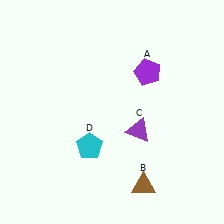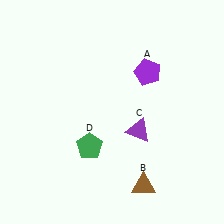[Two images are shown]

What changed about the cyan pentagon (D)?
In Image 1, D is cyan. In Image 2, it changed to green.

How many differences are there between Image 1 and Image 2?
There is 1 difference between the two images.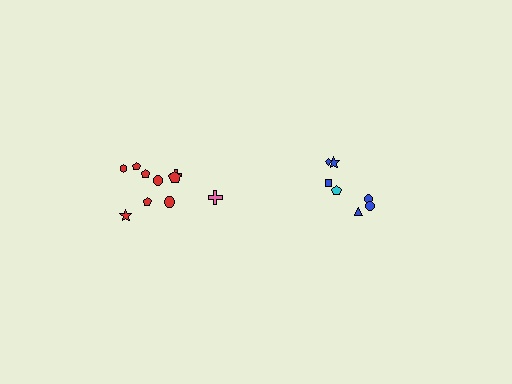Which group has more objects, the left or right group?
The left group.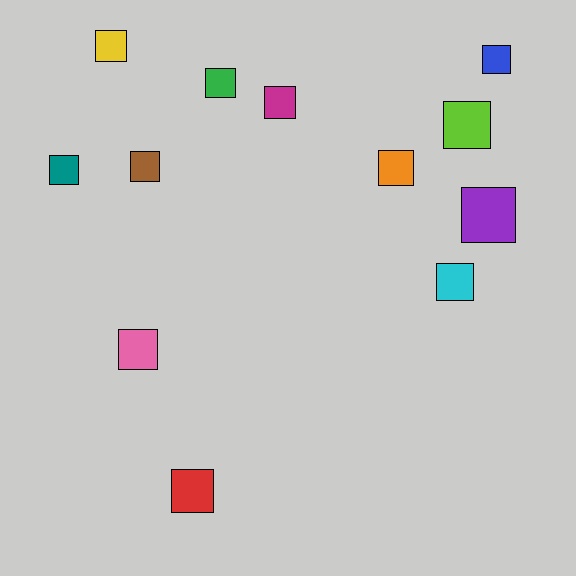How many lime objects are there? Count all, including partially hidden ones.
There is 1 lime object.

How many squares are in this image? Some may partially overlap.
There are 12 squares.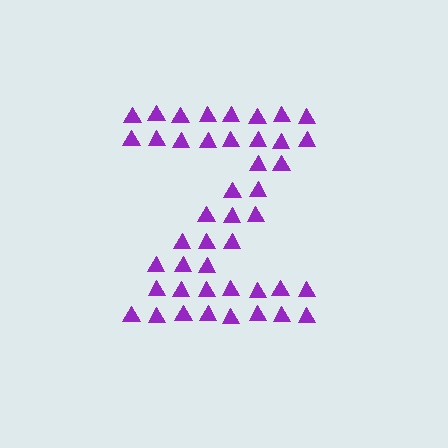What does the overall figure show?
The overall figure shows the letter Z.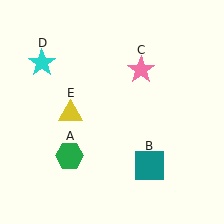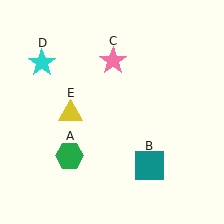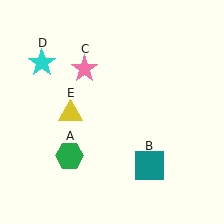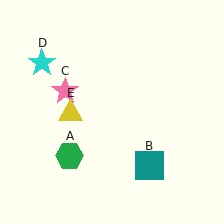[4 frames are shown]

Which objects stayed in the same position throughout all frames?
Green hexagon (object A) and teal square (object B) and cyan star (object D) and yellow triangle (object E) remained stationary.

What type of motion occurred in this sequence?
The pink star (object C) rotated counterclockwise around the center of the scene.